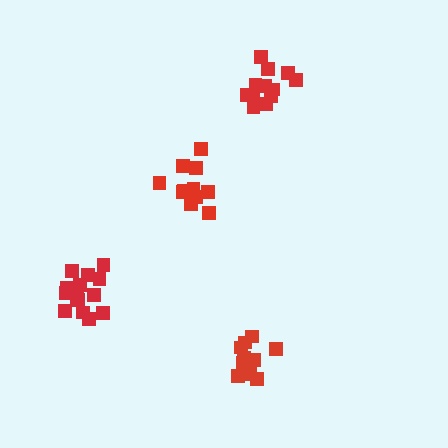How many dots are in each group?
Group 1: 12 dots, Group 2: 12 dots, Group 3: 11 dots, Group 4: 15 dots (50 total).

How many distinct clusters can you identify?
There are 4 distinct clusters.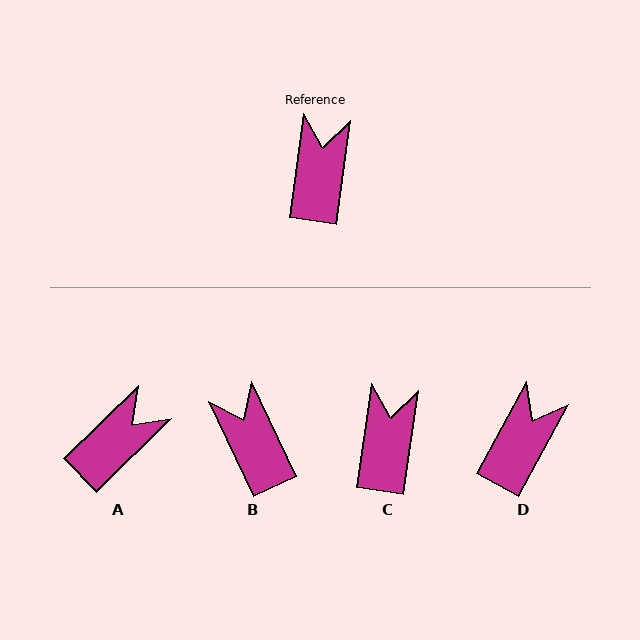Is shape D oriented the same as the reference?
No, it is off by about 21 degrees.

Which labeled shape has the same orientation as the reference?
C.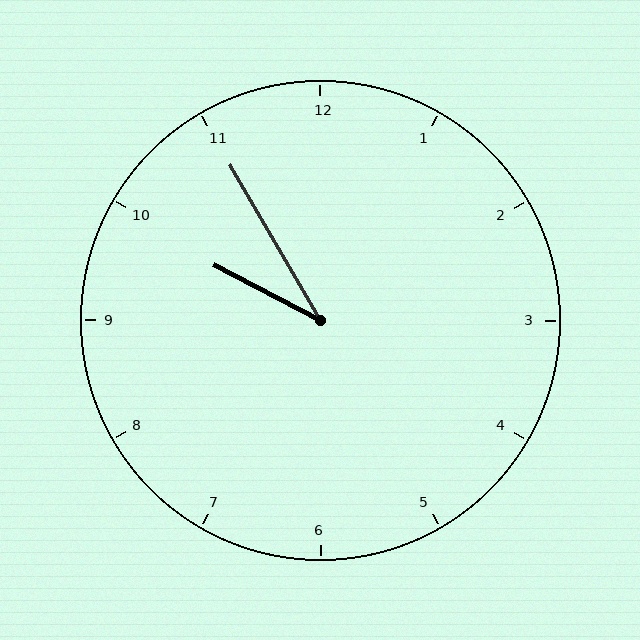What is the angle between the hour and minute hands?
Approximately 32 degrees.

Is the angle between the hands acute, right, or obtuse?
It is acute.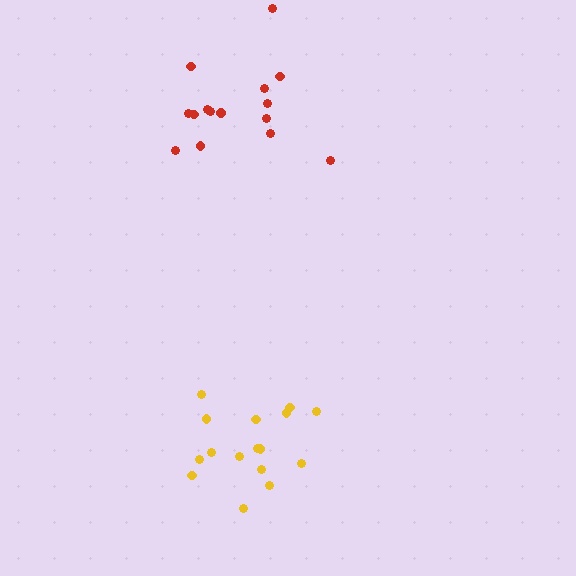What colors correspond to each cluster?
The clusters are colored: red, yellow.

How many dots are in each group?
Group 1: 15 dots, Group 2: 16 dots (31 total).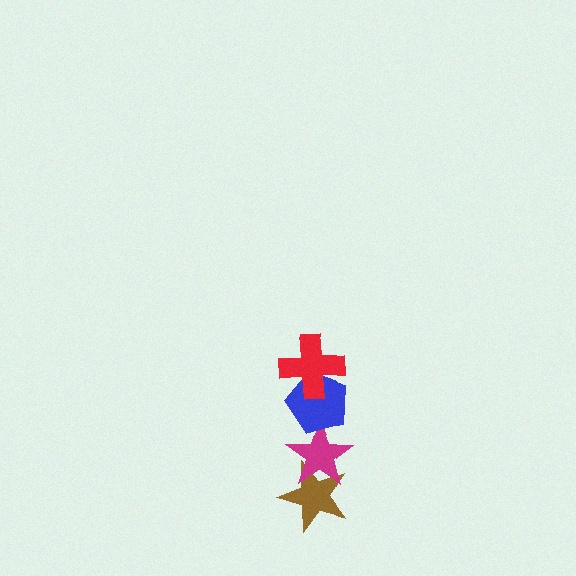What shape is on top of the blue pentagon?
The red cross is on top of the blue pentagon.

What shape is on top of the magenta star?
The blue pentagon is on top of the magenta star.